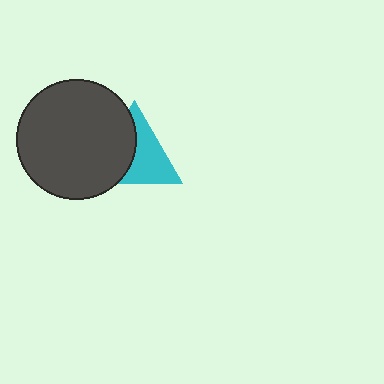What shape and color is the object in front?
The object in front is a dark gray circle.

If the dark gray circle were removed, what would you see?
You would see the complete cyan triangle.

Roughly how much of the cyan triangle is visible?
About half of it is visible (roughly 54%).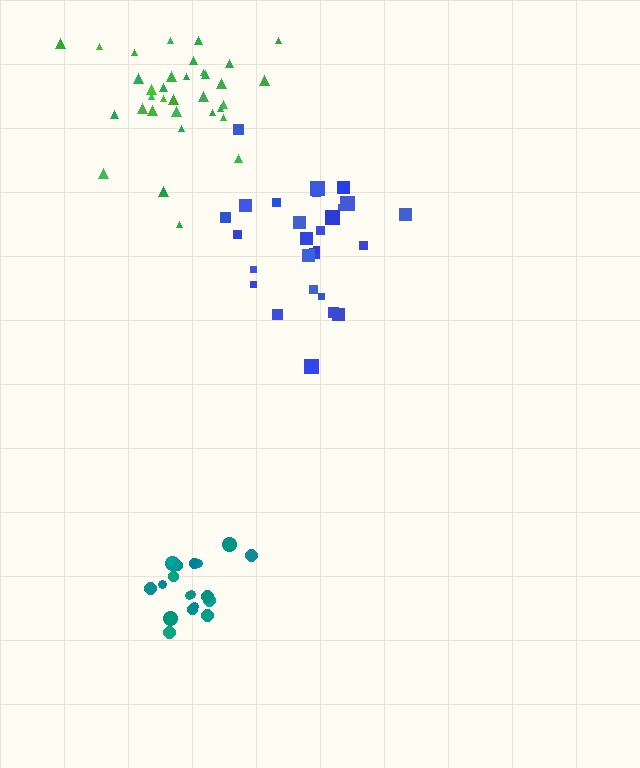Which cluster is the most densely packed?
Teal.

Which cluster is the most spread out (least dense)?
Blue.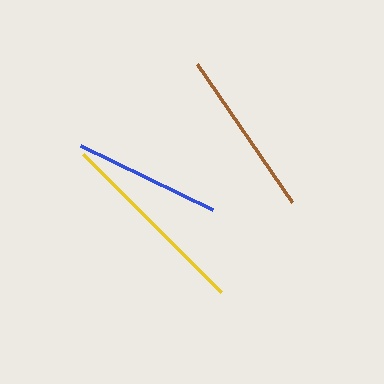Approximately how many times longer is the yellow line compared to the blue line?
The yellow line is approximately 1.3 times the length of the blue line.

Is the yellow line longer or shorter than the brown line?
The yellow line is longer than the brown line.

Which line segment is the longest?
The yellow line is the longest at approximately 196 pixels.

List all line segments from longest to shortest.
From longest to shortest: yellow, brown, blue.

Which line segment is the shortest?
The blue line is the shortest at approximately 147 pixels.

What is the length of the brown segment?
The brown segment is approximately 167 pixels long.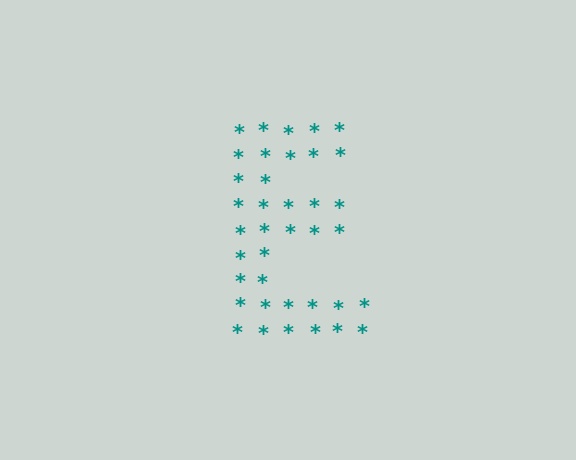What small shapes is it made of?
It is made of small asterisks.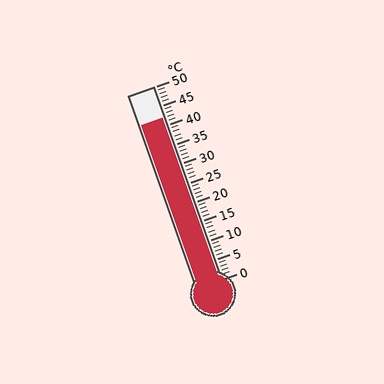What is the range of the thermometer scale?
The thermometer scale ranges from 0°C to 50°C.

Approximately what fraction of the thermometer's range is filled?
The thermometer is filled to approximately 85% of its range.